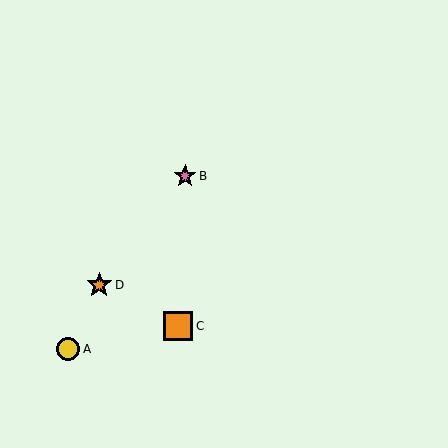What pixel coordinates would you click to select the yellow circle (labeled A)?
Click at (68, 349) to select the yellow circle A.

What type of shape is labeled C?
Shape C is an orange square.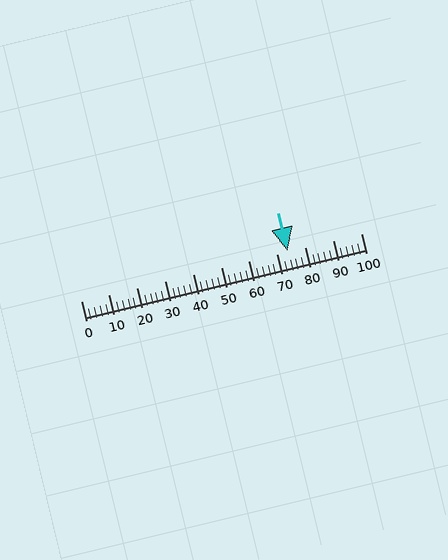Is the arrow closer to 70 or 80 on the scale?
The arrow is closer to 70.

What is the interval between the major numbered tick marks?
The major tick marks are spaced 10 units apart.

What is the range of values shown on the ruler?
The ruler shows values from 0 to 100.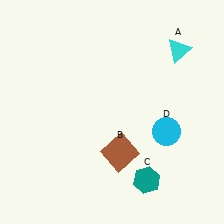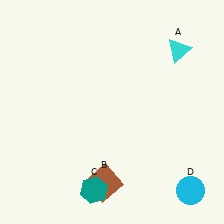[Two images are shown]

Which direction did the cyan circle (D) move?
The cyan circle (D) moved down.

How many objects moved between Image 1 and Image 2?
3 objects moved between the two images.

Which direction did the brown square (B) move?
The brown square (B) moved down.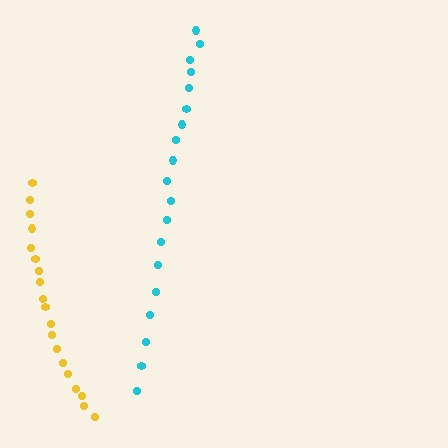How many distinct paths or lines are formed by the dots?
There are 2 distinct paths.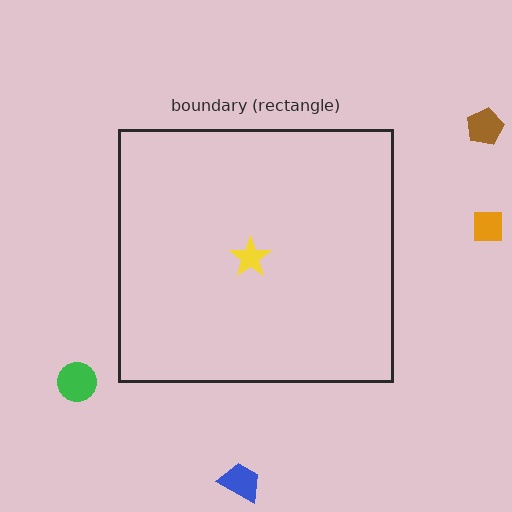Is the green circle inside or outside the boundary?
Outside.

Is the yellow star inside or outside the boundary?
Inside.